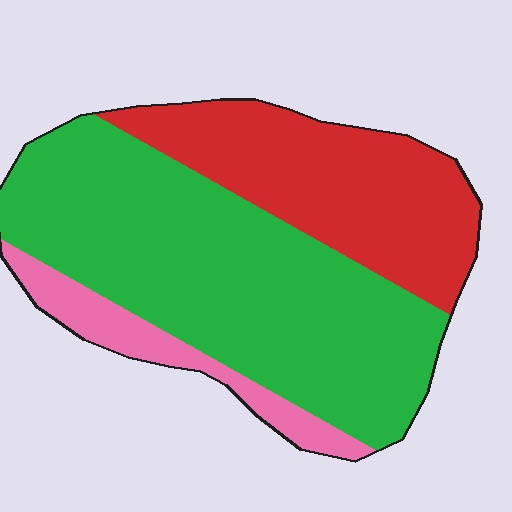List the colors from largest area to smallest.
From largest to smallest: green, red, pink.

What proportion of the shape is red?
Red covers around 30% of the shape.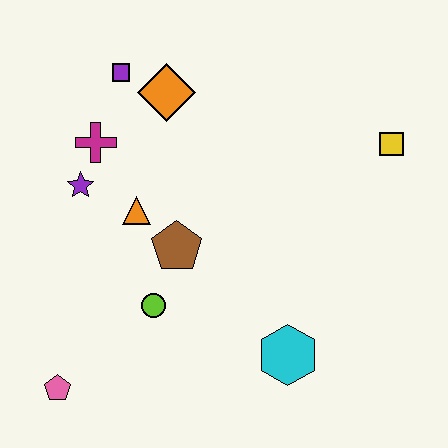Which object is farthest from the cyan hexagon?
The purple square is farthest from the cyan hexagon.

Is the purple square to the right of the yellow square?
No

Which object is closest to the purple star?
The magenta cross is closest to the purple star.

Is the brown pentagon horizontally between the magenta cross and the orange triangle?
No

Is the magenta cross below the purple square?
Yes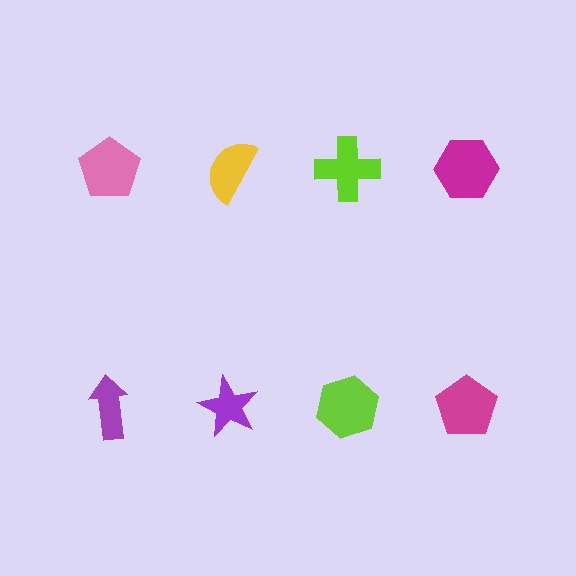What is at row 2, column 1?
A purple arrow.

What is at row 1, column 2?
A yellow semicircle.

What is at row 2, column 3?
A lime hexagon.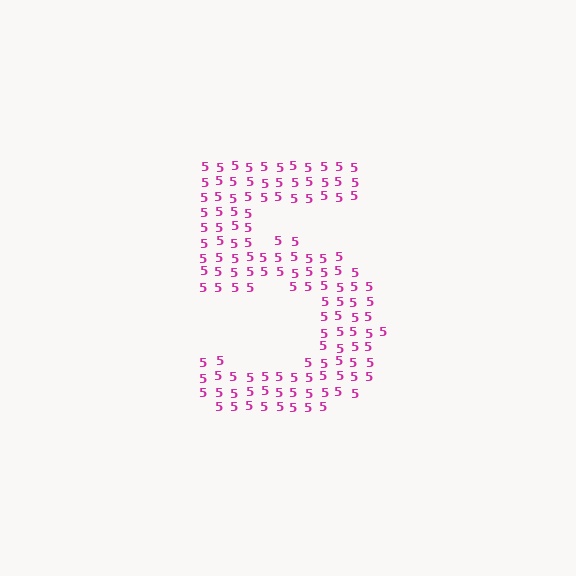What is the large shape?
The large shape is the digit 5.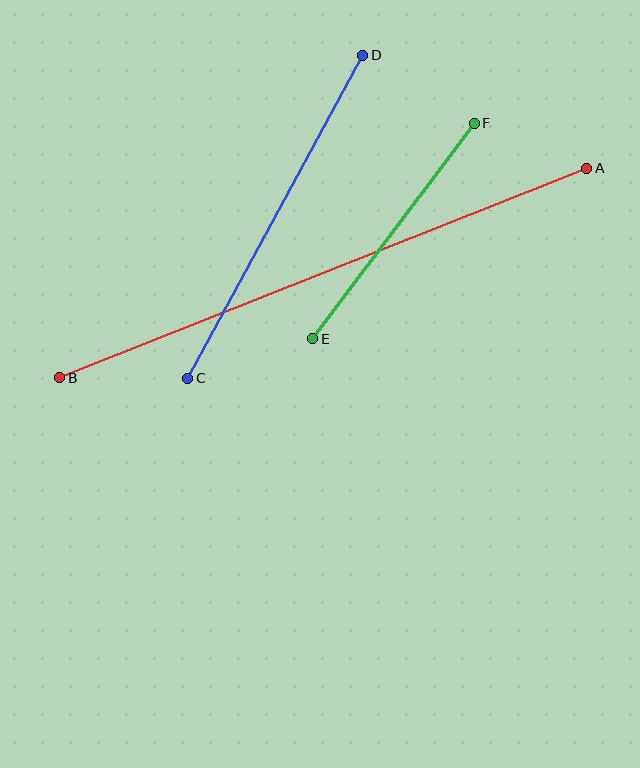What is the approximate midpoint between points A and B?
The midpoint is at approximately (323, 273) pixels.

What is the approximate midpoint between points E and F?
The midpoint is at approximately (393, 231) pixels.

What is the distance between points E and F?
The distance is approximately 269 pixels.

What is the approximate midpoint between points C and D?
The midpoint is at approximately (275, 217) pixels.